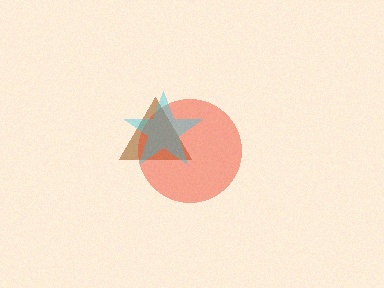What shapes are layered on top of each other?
The layered shapes are: a brown triangle, a red circle, a cyan star.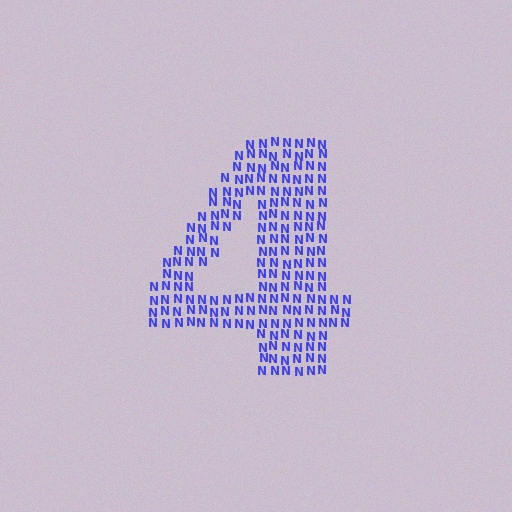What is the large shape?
The large shape is the digit 4.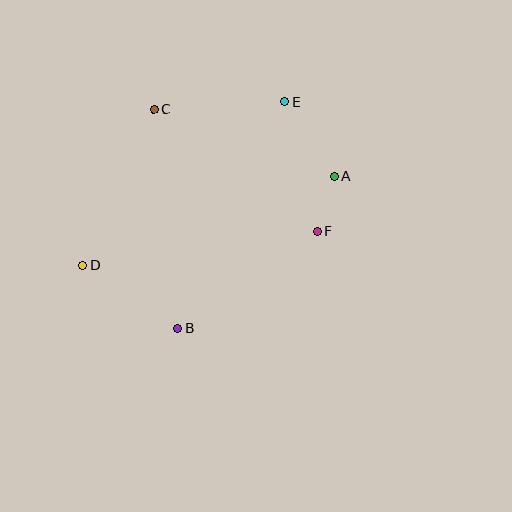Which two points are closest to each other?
Points A and F are closest to each other.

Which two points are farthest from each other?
Points A and D are farthest from each other.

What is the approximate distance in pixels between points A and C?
The distance between A and C is approximately 192 pixels.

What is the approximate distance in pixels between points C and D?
The distance between C and D is approximately 172 pixels.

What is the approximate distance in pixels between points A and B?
The distance between A and B is approximately 218 pixels.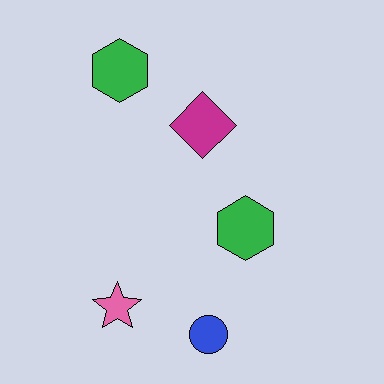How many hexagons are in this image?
There are 2 hexagons.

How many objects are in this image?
There are 5 objects.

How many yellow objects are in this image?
There are no yellow objects.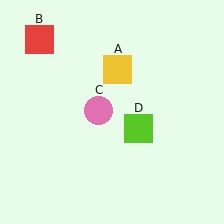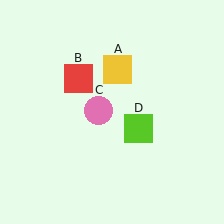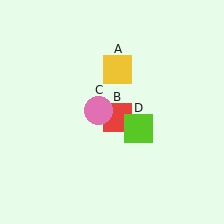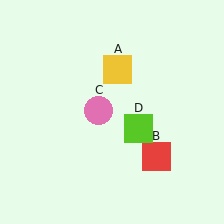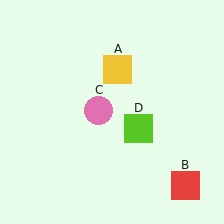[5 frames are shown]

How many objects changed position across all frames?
1 object changed position: red square (object B).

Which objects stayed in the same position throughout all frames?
Yellow square (object A) and pink circle (object C) and lime square (object D) remained stationary.